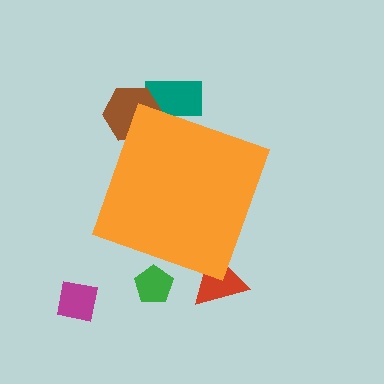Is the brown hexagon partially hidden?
Yes, the brown hexagon is partially hidden behind the orange diamond.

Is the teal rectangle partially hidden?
Yes, the teal rectangle is partially hidden behind the orange diamond.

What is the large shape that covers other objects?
An orange diamond.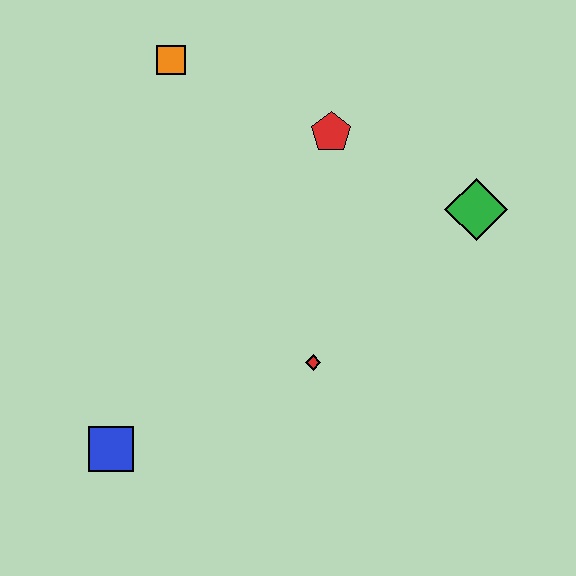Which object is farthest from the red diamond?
The orange square is farthest from the red diamond.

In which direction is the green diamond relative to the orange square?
The green diamond is to the right of the orange square.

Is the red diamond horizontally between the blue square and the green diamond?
Yes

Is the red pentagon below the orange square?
Yes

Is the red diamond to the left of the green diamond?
Yes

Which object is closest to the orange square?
The red pentagon is closest to the orange square.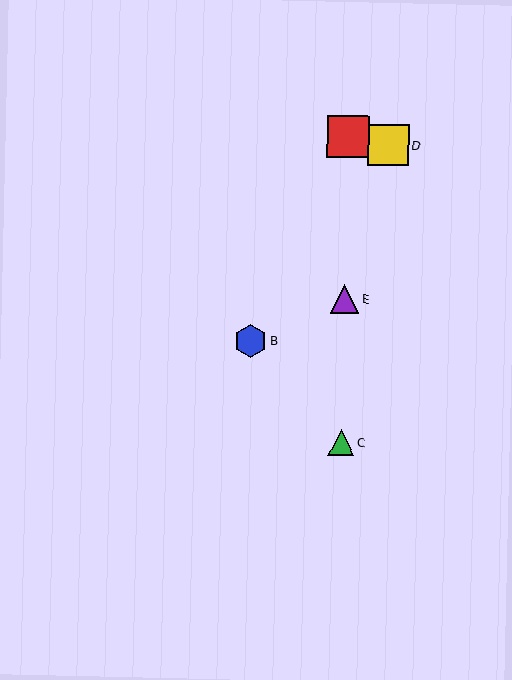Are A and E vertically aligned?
Yes, both are at x≈348.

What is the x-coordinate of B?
Object B is at x≈251.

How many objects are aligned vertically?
3 objects (A, C, E) are aligned vertically.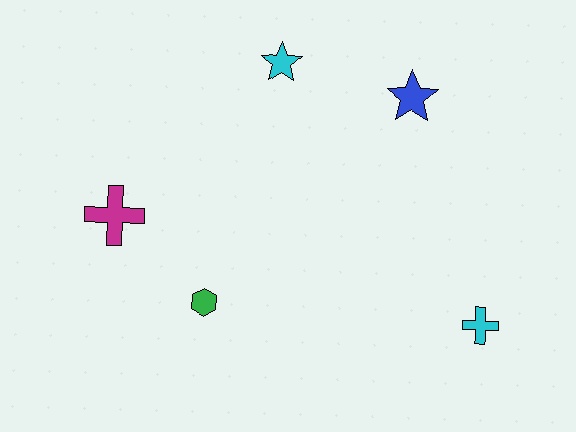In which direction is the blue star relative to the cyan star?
The blue star is to the right of the cyan star.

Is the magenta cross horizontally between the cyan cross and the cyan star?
No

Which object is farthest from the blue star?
The magenta cross is farthest from the blue star.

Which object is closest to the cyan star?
The blue star is closest to the cyan star.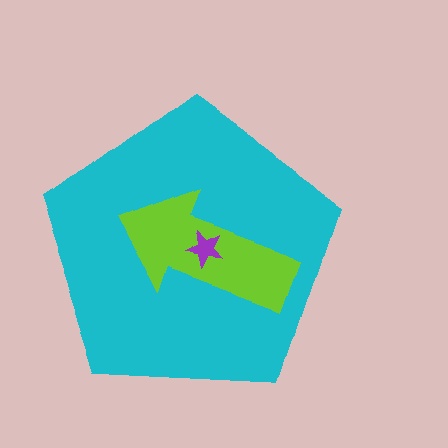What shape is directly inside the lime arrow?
The purple star.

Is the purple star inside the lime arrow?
Yes.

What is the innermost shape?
The purple star.